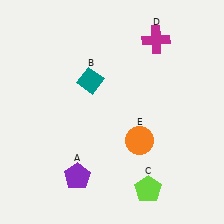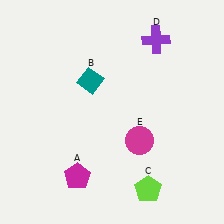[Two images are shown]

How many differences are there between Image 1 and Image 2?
There are 3 differences between the two images.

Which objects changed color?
A changed from purple to magenta. D changed from magenta to purple. E changed from orange to magenta.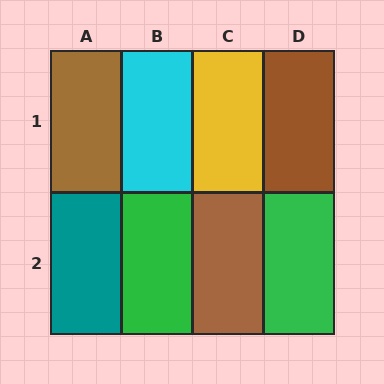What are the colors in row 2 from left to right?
Teal, green, brown, green.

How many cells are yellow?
1 cell is yellow.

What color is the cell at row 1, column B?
Cyan.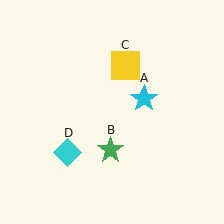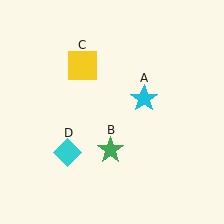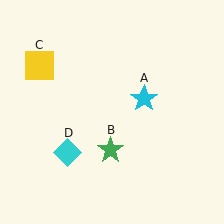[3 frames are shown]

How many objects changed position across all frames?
1 object changed position: yellow square (object C).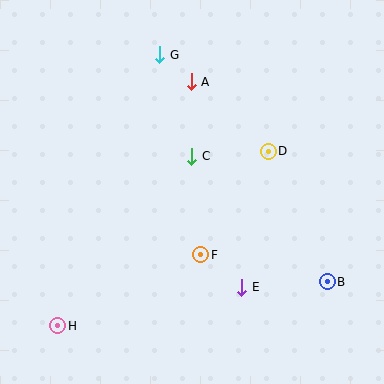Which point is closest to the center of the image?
Point C at (192, 156) is closest to the center.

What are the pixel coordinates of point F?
Point F is at (201, 255).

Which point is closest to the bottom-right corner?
Point B is closest to the bottom-right corner.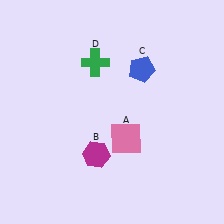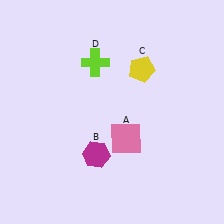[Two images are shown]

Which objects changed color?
C changed from blue to yellow. D changed from green to lime.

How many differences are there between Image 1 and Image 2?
There are 2 differences between the two images.